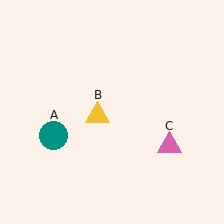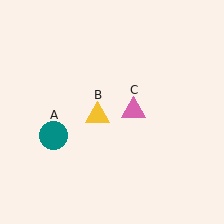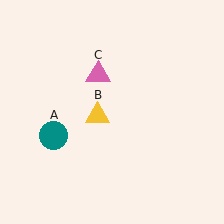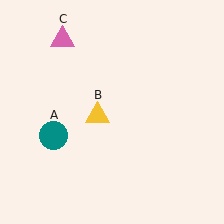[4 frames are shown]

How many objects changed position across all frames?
1 object changed position: pink triangle (object C).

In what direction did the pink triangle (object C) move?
The pink triangle (object C) moved up and to the left.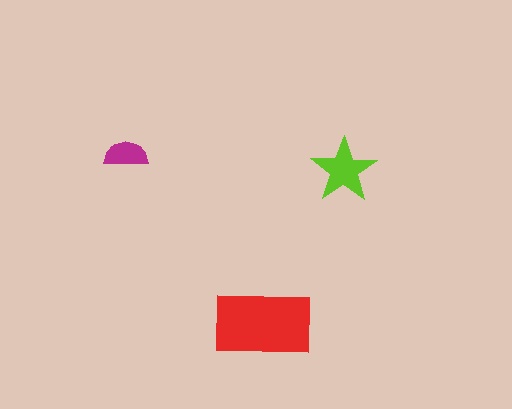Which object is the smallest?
The magenta semicircle.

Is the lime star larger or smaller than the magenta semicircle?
Larger.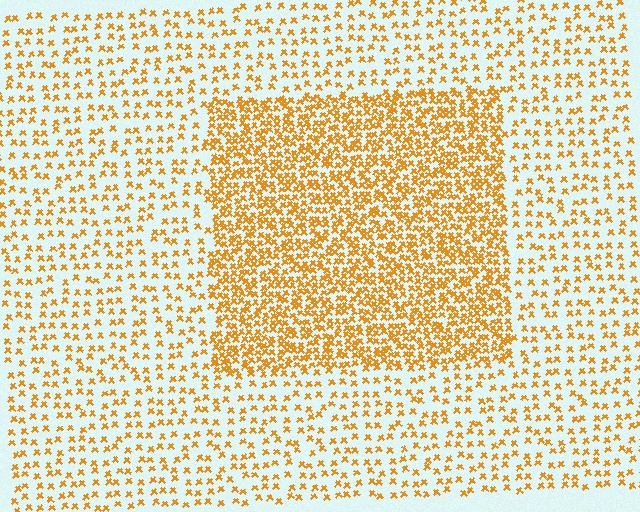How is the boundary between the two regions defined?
The boundary is defined by a change in element density (approximately 2.4x ratio). All elements are the same color, size, and shape.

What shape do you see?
I see a rectangle.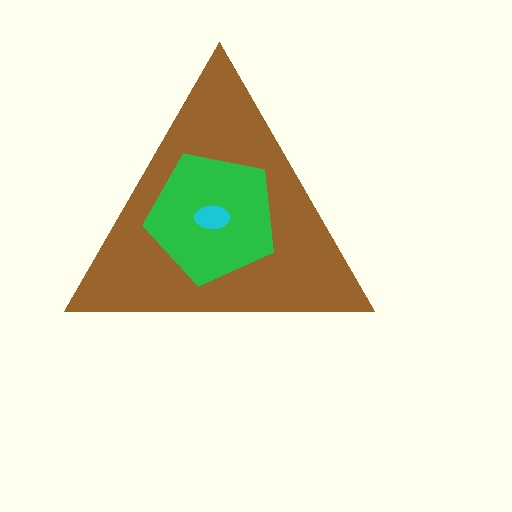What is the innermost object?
The cyan ellipse.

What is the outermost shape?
The brown triangle.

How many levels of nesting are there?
3.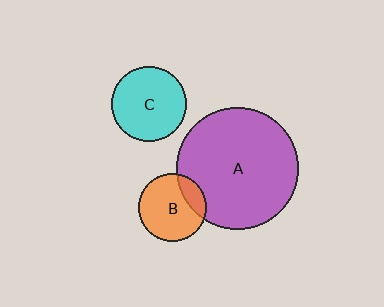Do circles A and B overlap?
Yes.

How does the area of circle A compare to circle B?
Approximately 3.2 times.